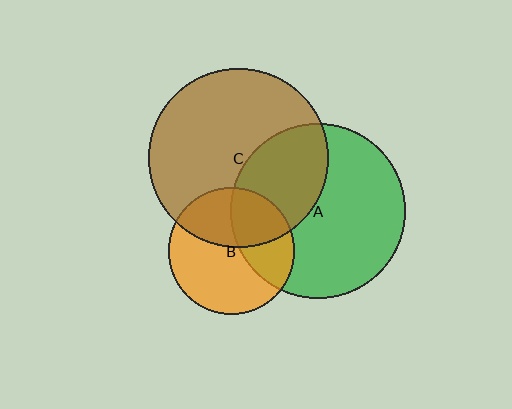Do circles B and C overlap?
Yes.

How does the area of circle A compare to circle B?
Approximately 1.9 times.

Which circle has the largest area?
Circle C (brown).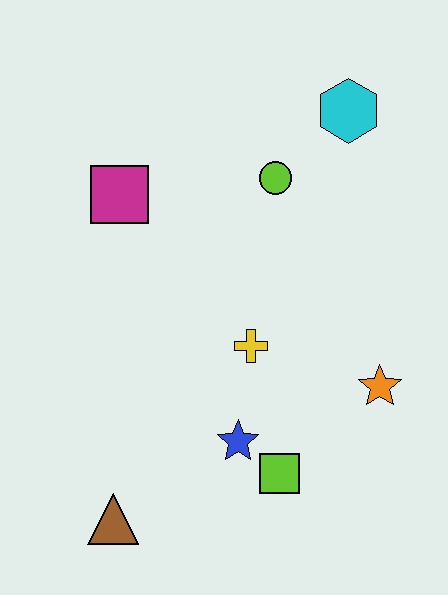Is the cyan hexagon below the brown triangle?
No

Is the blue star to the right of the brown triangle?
Yes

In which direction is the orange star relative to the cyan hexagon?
The orange star is below the cyan hexagon.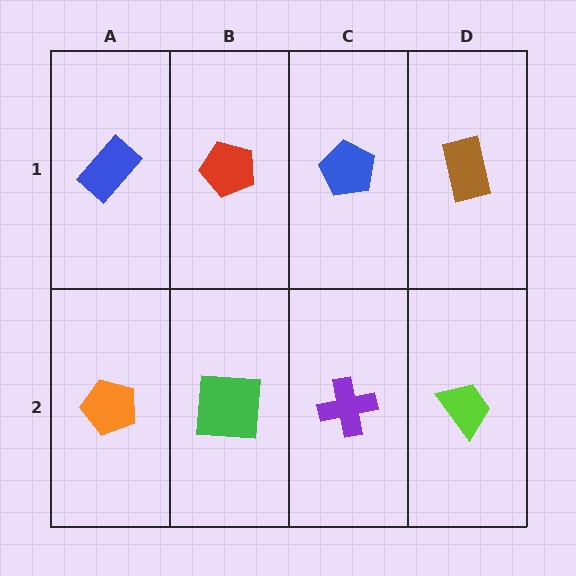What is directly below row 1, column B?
A green square.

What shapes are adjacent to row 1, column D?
A lime trapezoid (row 2, column D), a blue pentagon (row 1, column C).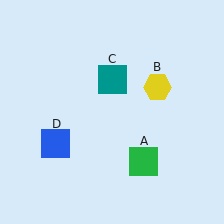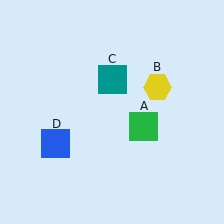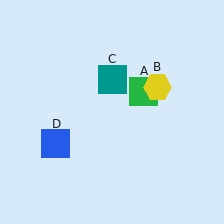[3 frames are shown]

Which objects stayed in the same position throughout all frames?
Yellow hexagon (object B) and teal square (object C) and blue square (object D) remained stationary.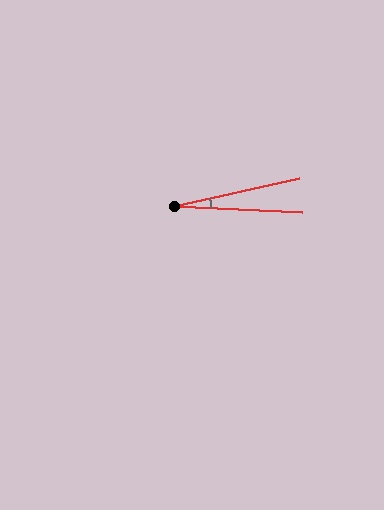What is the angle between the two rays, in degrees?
Approximately 15 degrees.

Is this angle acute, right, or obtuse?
It is acute.